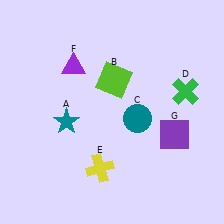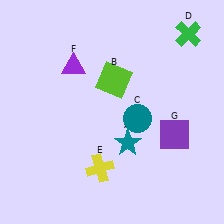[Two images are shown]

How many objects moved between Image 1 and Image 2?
2 objects moved between the two images.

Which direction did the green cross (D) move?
The green cross (D) moved up.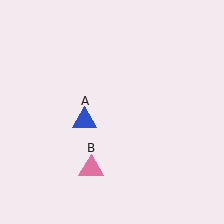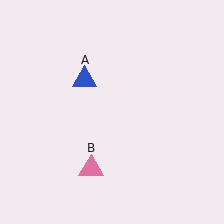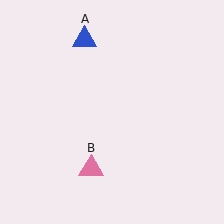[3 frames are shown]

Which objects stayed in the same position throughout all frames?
Pink triangle (object B) remained stationary.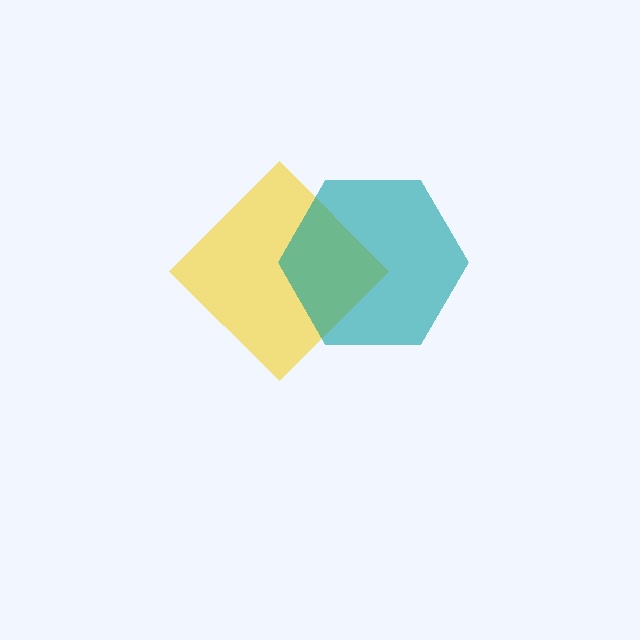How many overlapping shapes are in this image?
There are 2 overlapping shapes in the image.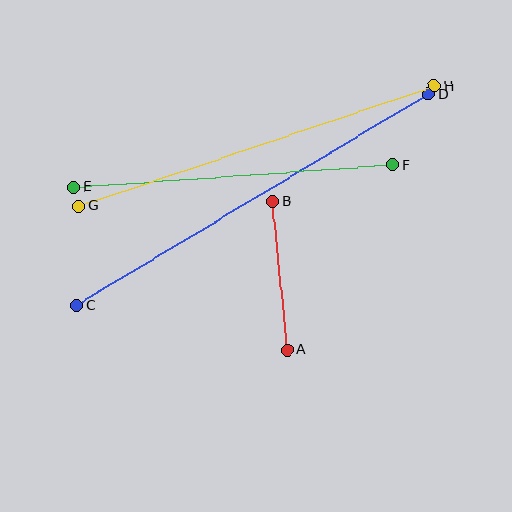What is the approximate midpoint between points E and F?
The midpoint is at approximately (233, 176) pixels.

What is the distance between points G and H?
The distance is approximately 375 pixels.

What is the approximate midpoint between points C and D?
The midpoint is at approximately (252, 200) pixels.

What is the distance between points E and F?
The distance is approximately 320 pixels.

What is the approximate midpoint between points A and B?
The midpoint is at approximately (280, 275) pixels.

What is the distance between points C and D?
The distance is approximately 410 pixels.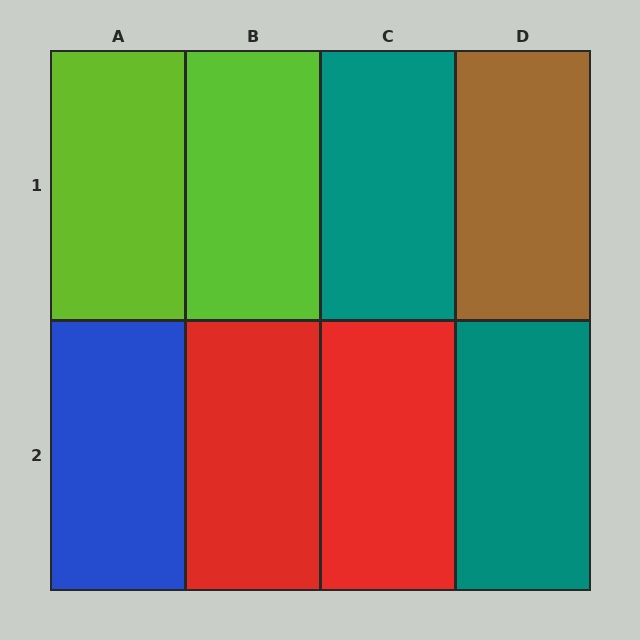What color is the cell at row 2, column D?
Teal.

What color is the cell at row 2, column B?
Red.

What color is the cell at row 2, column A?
Blue.